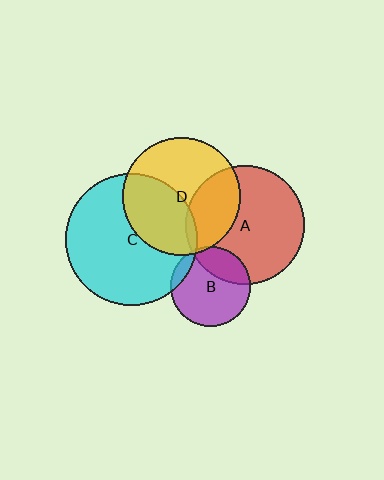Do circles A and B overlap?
Yes.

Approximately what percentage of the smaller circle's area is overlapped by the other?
Approximately 30%.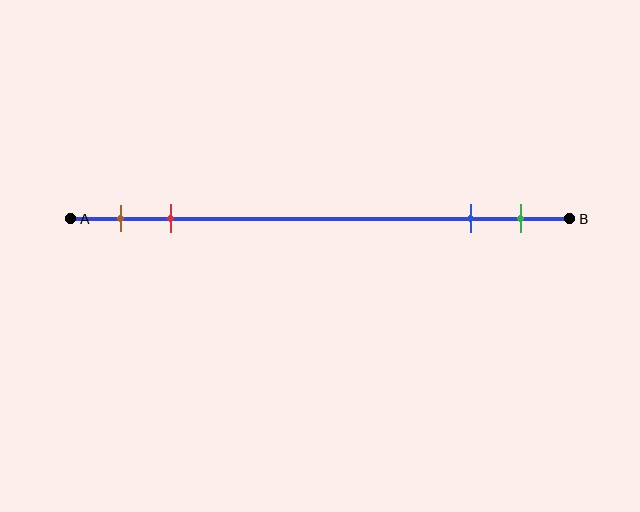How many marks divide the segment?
There are 4 marks dividing the segment.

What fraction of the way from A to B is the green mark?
The green mark is approximately 90% (0.9) of the way from A to B.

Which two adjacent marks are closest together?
The blue and green marks are the closest adjacent pair.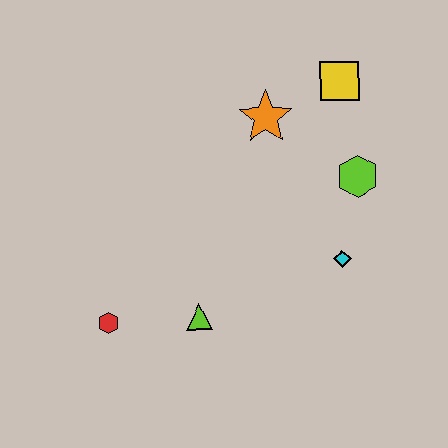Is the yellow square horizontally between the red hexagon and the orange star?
No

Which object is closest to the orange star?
The yellow square is closest to the orange star.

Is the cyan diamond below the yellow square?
Yes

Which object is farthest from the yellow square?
The red hexagon is farthest from the yellow square.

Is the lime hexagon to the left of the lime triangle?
No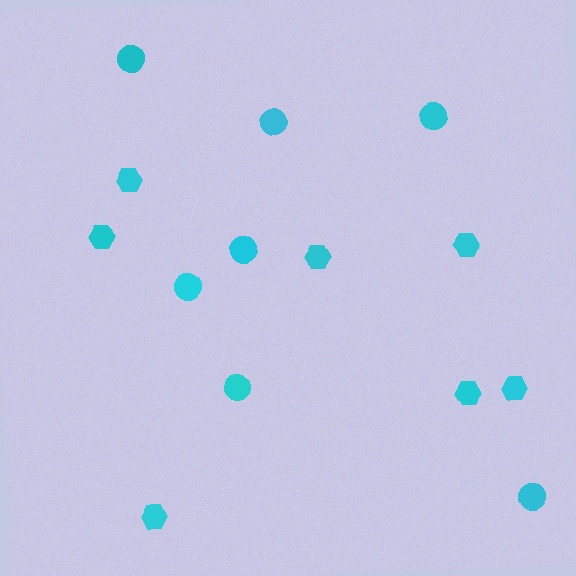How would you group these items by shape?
There are 2 groups: one group of hexagons (7) and one group of circles (7).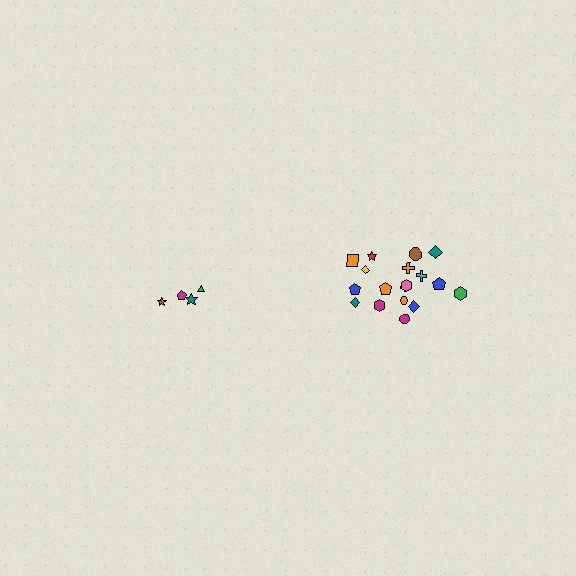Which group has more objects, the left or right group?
The right group.